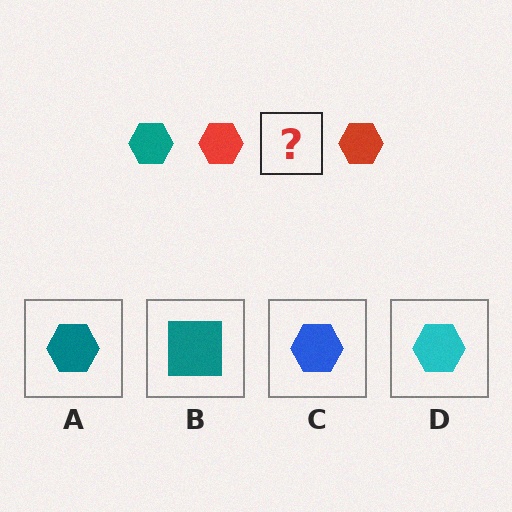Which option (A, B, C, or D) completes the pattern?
A.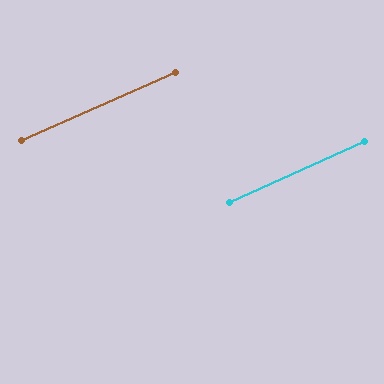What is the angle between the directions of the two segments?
Approximately 1 degree.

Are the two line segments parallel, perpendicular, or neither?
Parallel — their directions differ by only 0.7°.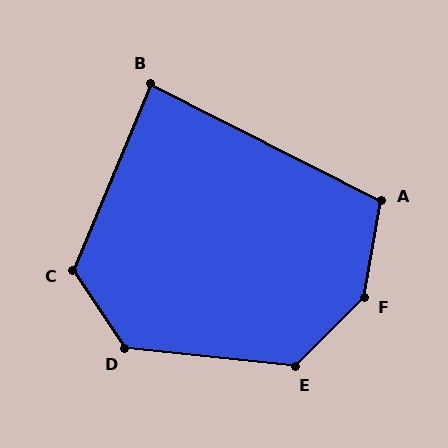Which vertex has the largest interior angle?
F, at approximately 144 degrees.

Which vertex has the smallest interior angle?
B, at approximately 86 degrees.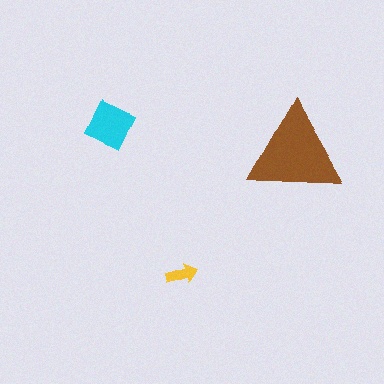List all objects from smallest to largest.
The yellow arrow, the cyan diamond, the brown triangle.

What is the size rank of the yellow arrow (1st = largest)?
3rd.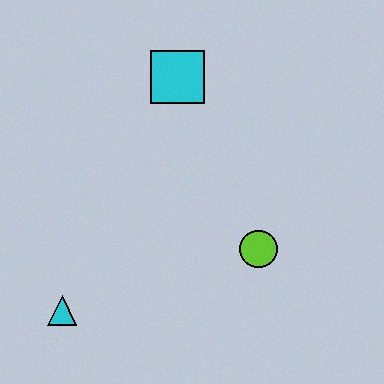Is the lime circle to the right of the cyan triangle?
Yes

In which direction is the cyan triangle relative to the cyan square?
The cyan triangle is below the cyan square.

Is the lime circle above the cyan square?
No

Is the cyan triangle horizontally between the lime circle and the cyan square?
No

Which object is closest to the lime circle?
The cyan square is closest to the lime circle.